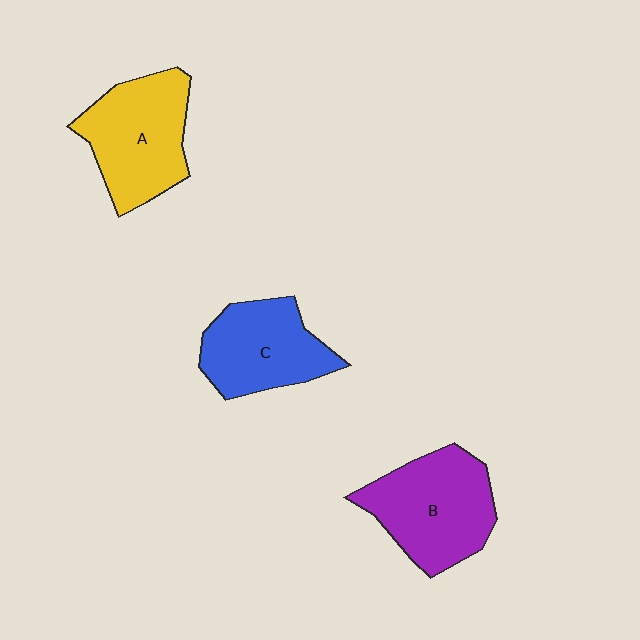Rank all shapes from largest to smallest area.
From largest to smallest: B (purple), A (yellow), C (blue).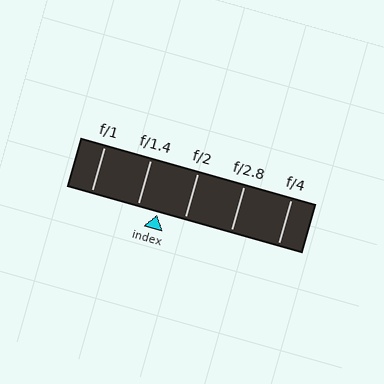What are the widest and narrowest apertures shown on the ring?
The widest aperture shown is f/1 and the narrowest is f/4.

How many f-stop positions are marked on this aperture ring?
There are 5 f-stop positions marked.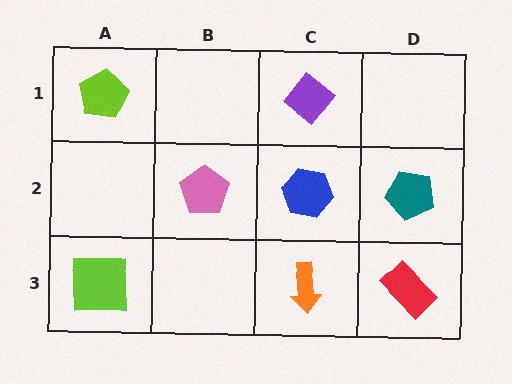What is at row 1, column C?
A purple diamond.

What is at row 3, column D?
A red rectangle.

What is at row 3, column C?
An orange arrow.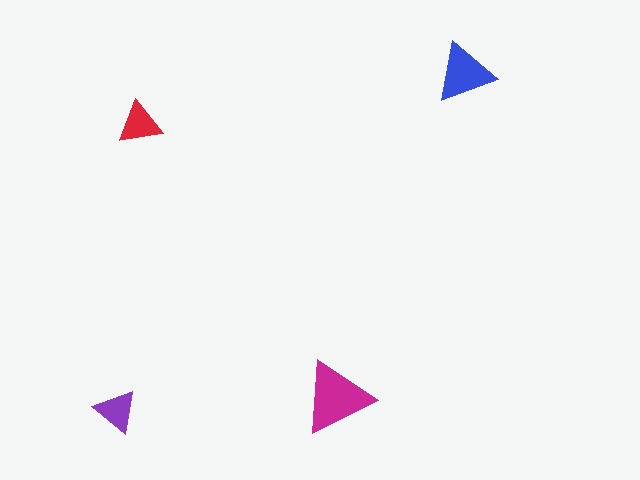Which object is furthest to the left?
The purple triangle is leftmost.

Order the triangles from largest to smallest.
the magenta one, the blue one, the red one, the purple one.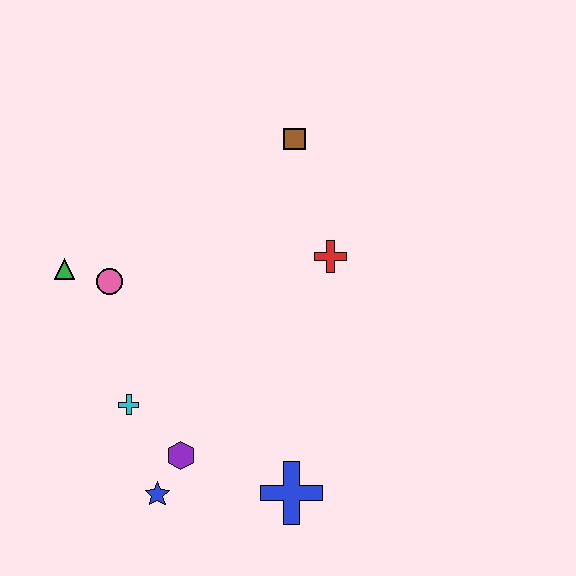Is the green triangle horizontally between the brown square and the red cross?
No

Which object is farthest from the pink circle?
The blue cross is farthest from the pink circle.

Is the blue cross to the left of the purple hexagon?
No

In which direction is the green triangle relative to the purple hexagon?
The green triangle is above the purple hexagon.